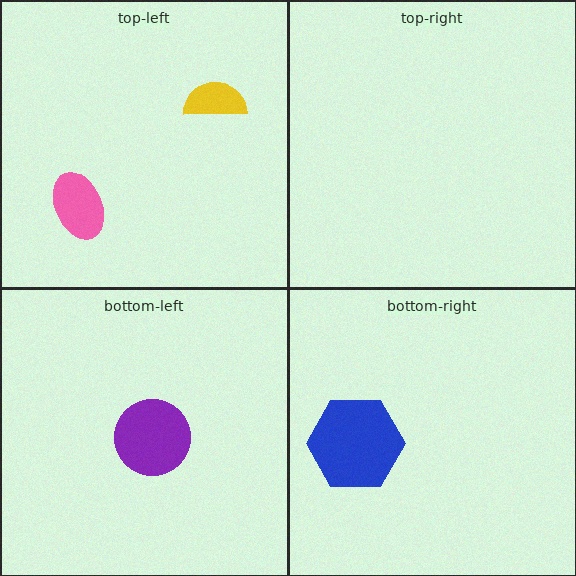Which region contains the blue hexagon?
The bottom-right region.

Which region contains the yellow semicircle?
The top-left region.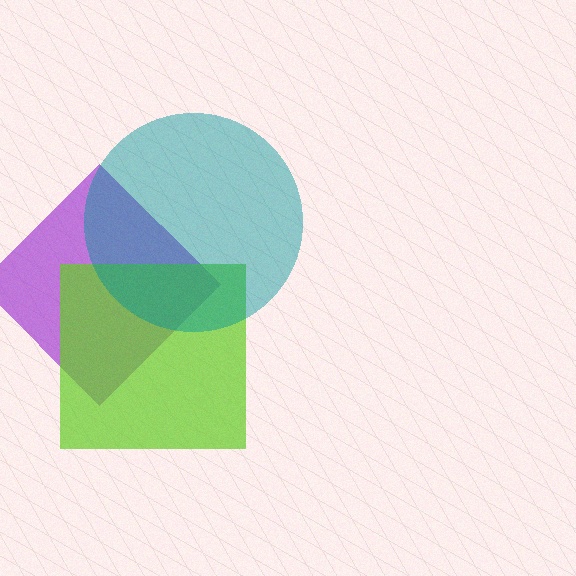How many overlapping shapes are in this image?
There are 3 overlapping shapes in the image.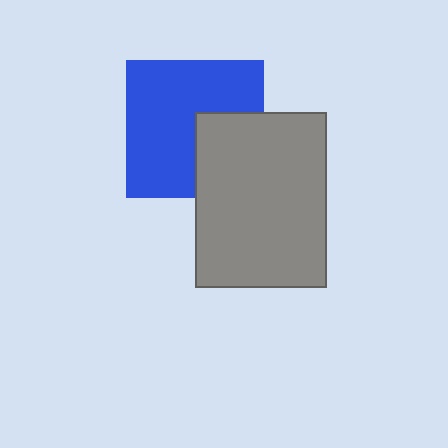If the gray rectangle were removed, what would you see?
You would see the complete blue square.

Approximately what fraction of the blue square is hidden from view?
Roughly 31% of the blue square is hidden behind the gray rectangle.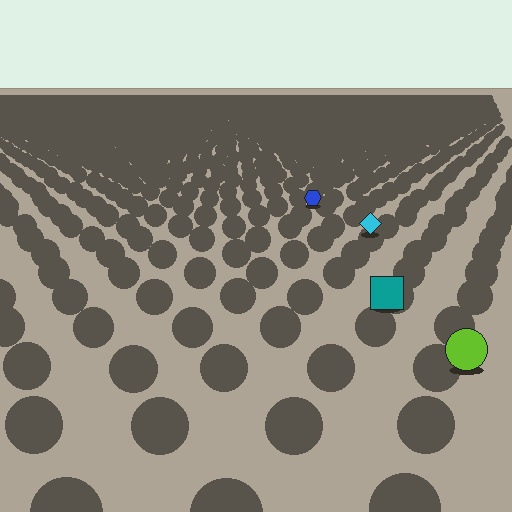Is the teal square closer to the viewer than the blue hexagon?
Yes. The teal square is closer — you can tell from the texture gradient: the ground texture is coarser near it.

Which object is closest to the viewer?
The lime circle is closest. The texture marks near it are larger and more spread out.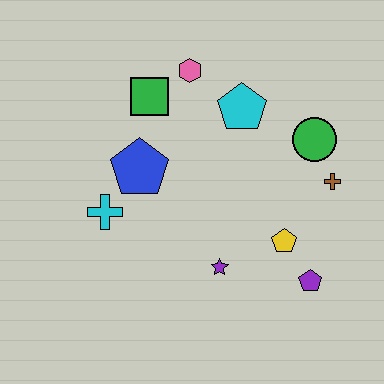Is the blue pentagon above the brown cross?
Yes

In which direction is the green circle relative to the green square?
The green circle is to the right of the green square.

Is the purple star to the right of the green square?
Yes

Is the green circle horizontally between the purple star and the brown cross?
Yes